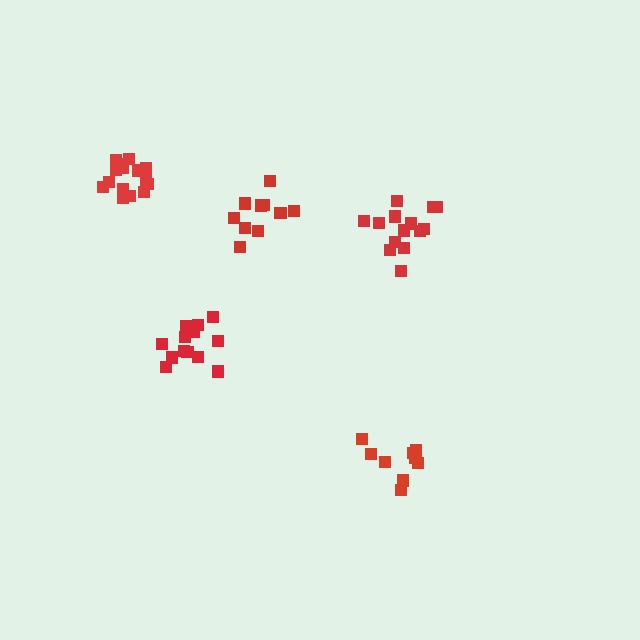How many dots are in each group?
Group 1: 14 dots, Group 2: 9 dots, Group 3: 13 dots, Group 4: 15 dots, Group 5: 10 dots (61 total).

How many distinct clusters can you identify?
There are 5 distinct clusters.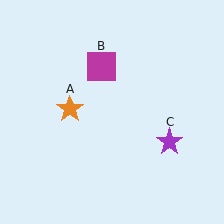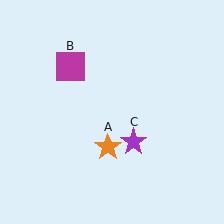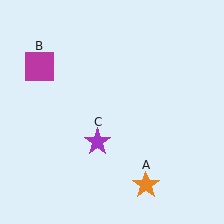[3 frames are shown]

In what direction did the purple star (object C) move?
The purple star (object C) moved left.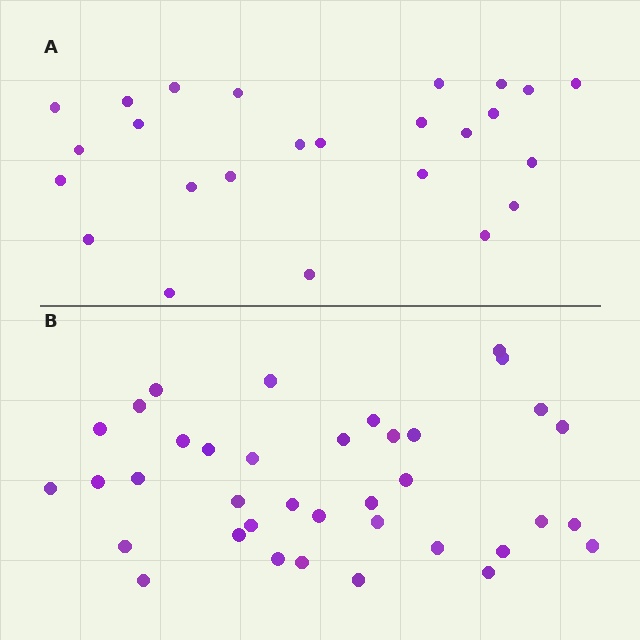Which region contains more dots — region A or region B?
Region B (the bottom region) has more dots.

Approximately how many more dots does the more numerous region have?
Region B has roughly 12 or so more dots than region A.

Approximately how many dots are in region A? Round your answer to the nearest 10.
About 20 dots. (The exact count is 25, which rounds to 20.)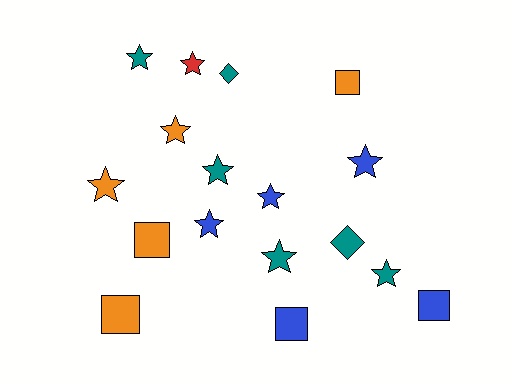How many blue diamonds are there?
There are no blue diamonds.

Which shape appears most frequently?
Star, with 10 objects.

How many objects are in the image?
There are 17 objects.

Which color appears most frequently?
Teal, with 6 objects.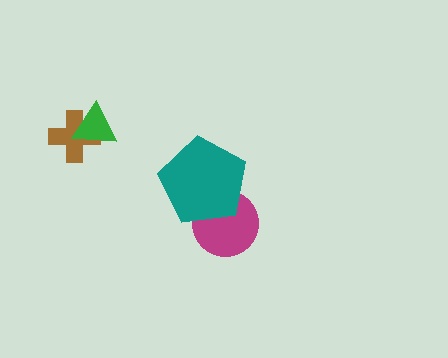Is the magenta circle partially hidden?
Yes, it is partially covered by another shape.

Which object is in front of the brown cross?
The green triangle is in front of the brown cross.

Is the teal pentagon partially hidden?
No, no other shape covers it.